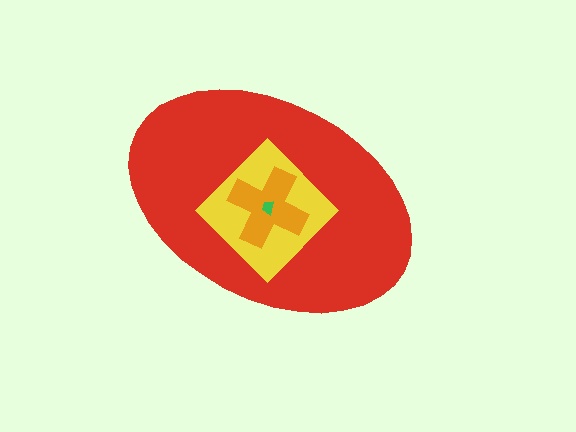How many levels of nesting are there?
4.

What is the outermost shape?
The red ellipse.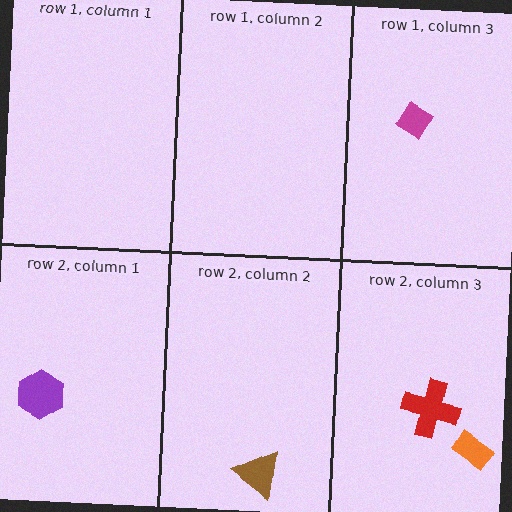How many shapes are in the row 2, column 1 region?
1.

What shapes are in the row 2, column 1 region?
The purple hexagon.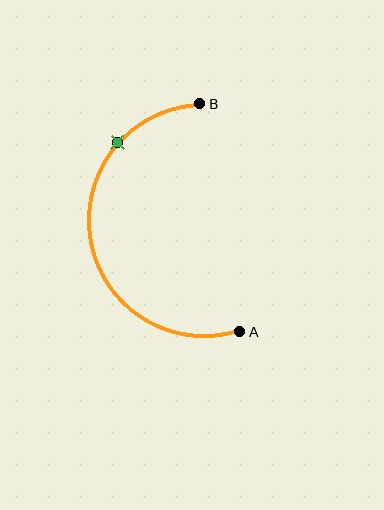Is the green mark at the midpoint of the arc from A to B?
No. The green mark lies on the arc but is closer to endpoint B. The arc midpoint would be at the point on the curve equidistant along the arc from both A and B.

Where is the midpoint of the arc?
The arc midpoint is the point on the curve farthest from the straight line joining A and B. It sits to the left of that line.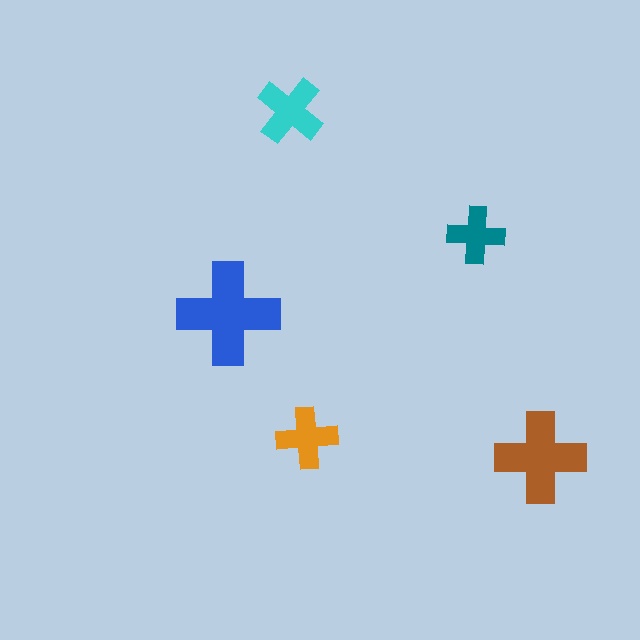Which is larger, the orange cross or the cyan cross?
The cyan one.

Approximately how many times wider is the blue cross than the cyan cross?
About 1.5 times wider.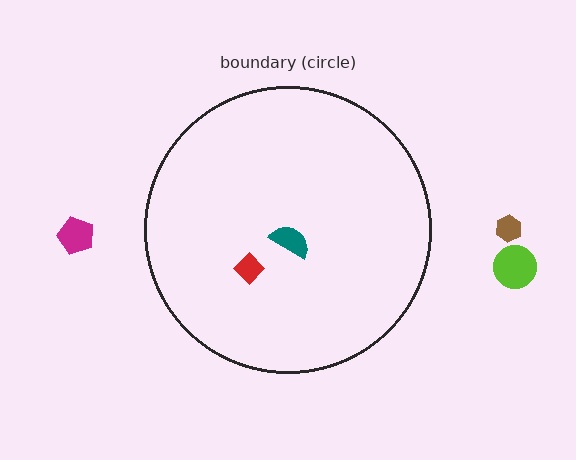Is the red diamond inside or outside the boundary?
Inside.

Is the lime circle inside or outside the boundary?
Outside.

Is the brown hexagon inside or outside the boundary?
Outside.